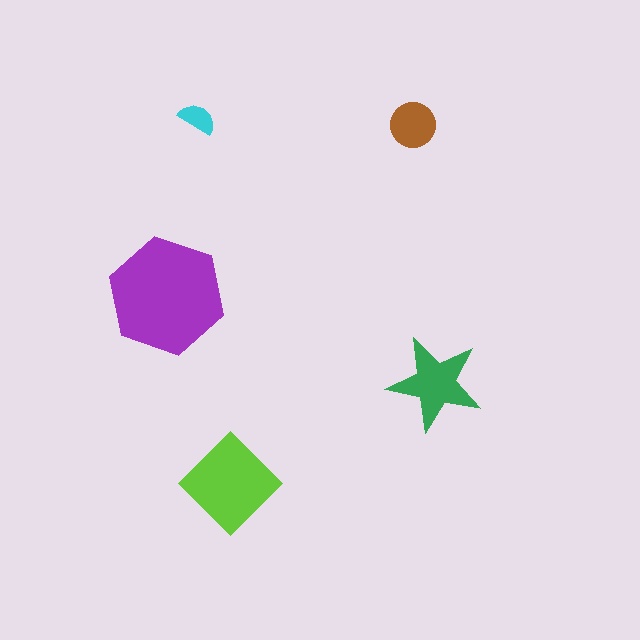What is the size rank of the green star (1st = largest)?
3rd.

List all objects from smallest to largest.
The cyan semicircle, the brown circle, the green star, the lime diamond, the purple hexagon.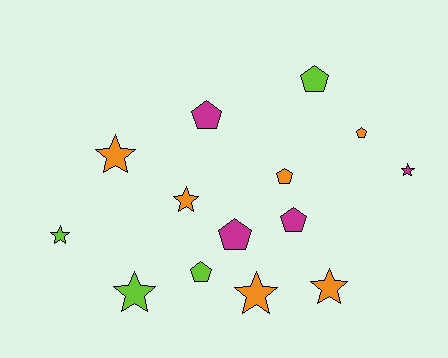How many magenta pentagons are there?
There are 3 magenta pentagons.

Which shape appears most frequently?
Pentagon, with 7 objects.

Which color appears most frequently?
Orange, with 6 objects.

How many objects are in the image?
There are 14 objects.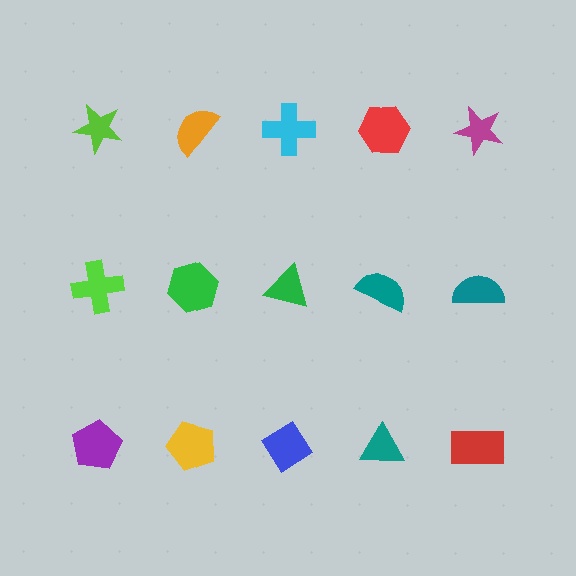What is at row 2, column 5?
A teal semicircle.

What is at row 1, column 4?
A red hexagon.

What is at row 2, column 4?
A teal semicircle.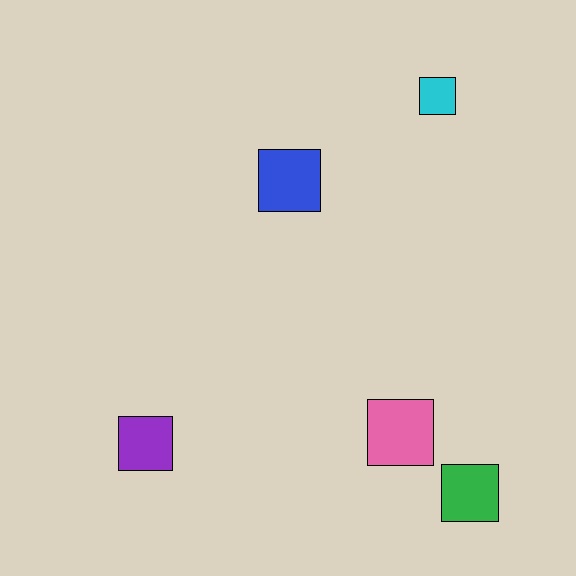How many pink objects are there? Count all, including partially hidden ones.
There is 1 pink object.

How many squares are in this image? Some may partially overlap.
There are 5 squares.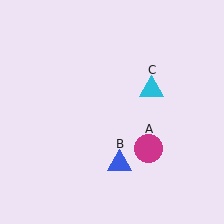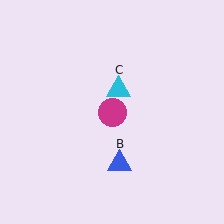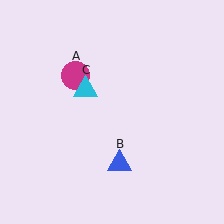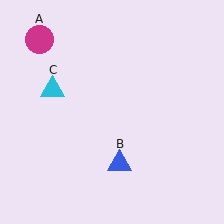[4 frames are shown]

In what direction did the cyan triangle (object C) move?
The cyan triangle (object C) moved left.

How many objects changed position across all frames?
2 objects changed position: magenta circle (object A), cyan triangle (object C).